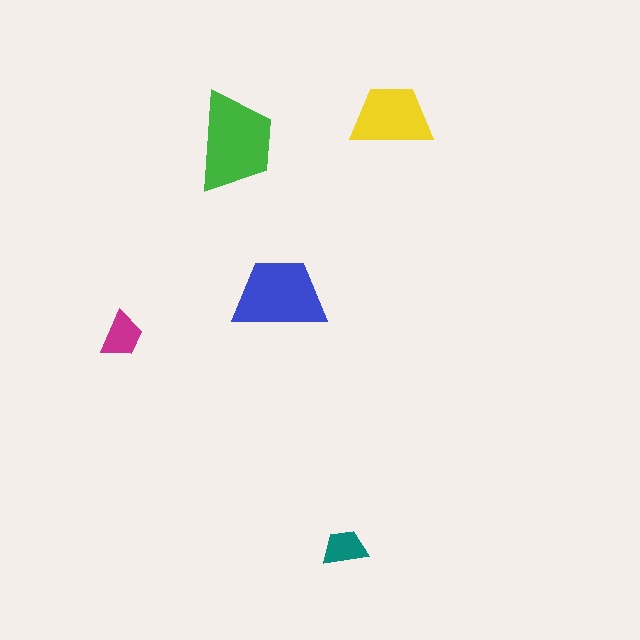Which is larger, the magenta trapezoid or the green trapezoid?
The green one.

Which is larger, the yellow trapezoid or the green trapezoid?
The green one.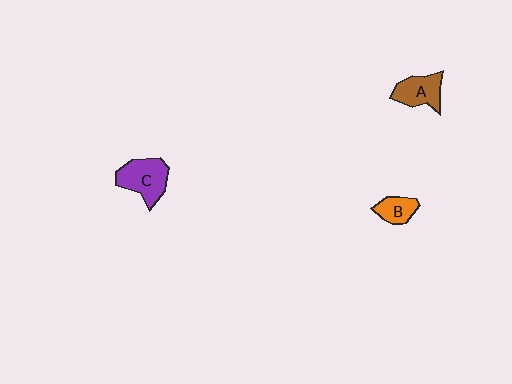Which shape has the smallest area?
Shape B (orange).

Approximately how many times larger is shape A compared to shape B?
Approximately 1.4 times.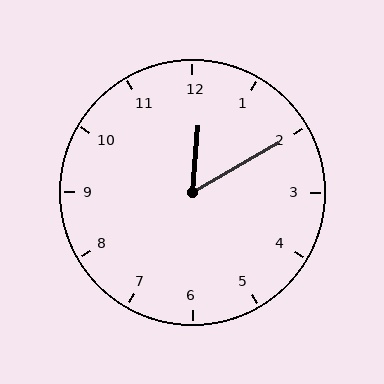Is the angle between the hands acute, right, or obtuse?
It is acute.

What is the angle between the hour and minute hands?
Approximately 55 degrees.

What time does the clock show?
12:10.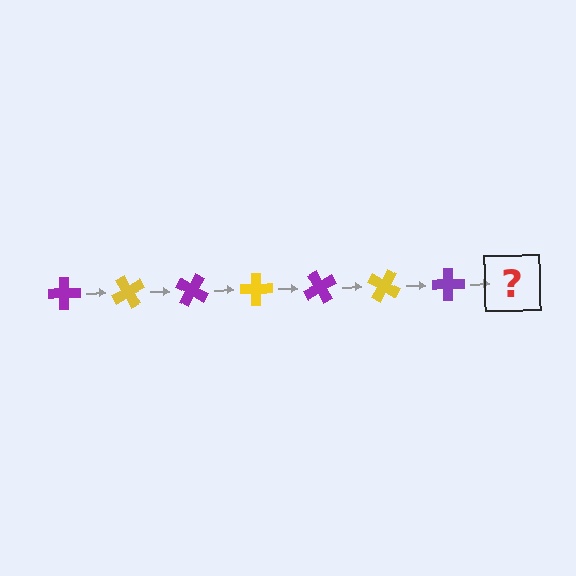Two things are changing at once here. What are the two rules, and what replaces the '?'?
The two rules are that it rotates 60 degrees each step and the color cycles through purple and yellow. The '?' should be a yellow cross, rotated 420 degrees from the start.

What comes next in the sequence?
The next element should be a yellow cross, rotated 420 degrees from the start.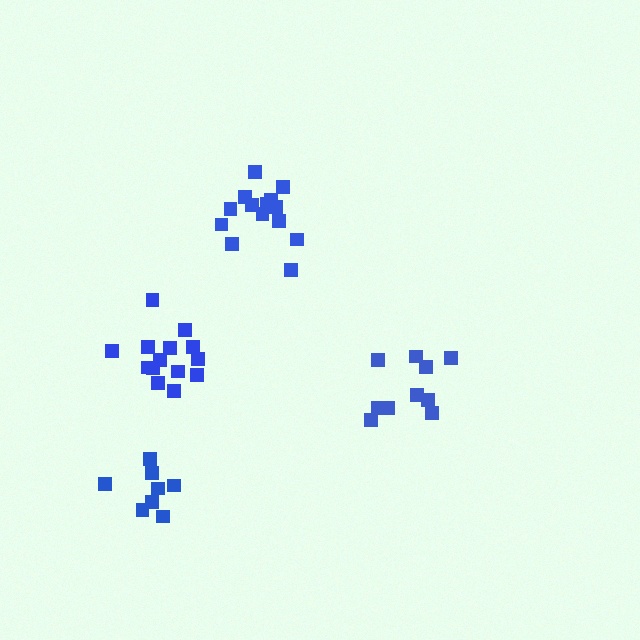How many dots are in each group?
Group 1: 14 dots, Group 2: 10 dots, Group 3: 14 dots, Group 4: 8 dots (46 total).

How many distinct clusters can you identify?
There are 4 distinct clusters.